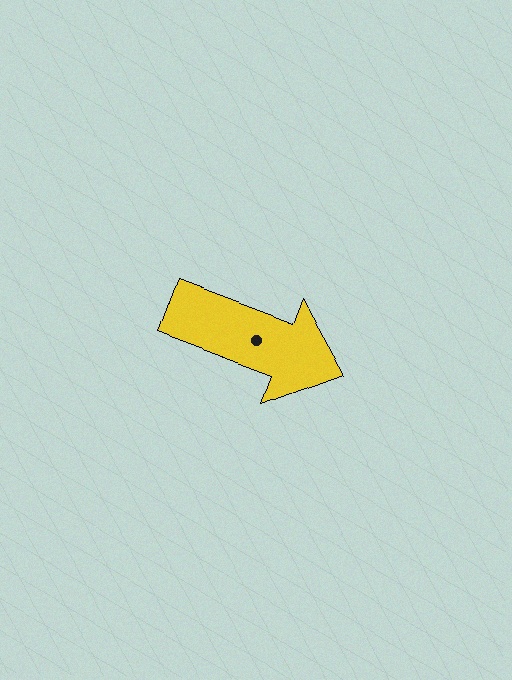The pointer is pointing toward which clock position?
Roughly 4 o'clock.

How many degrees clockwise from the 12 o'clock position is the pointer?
Approximately 111 degrees.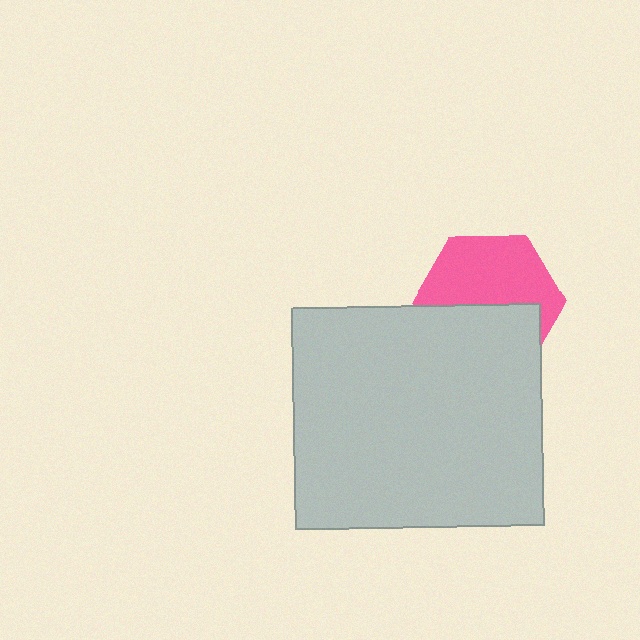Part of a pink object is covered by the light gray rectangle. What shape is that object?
It is a hexagon.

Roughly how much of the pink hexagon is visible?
About half of it is visible (roughly 55%).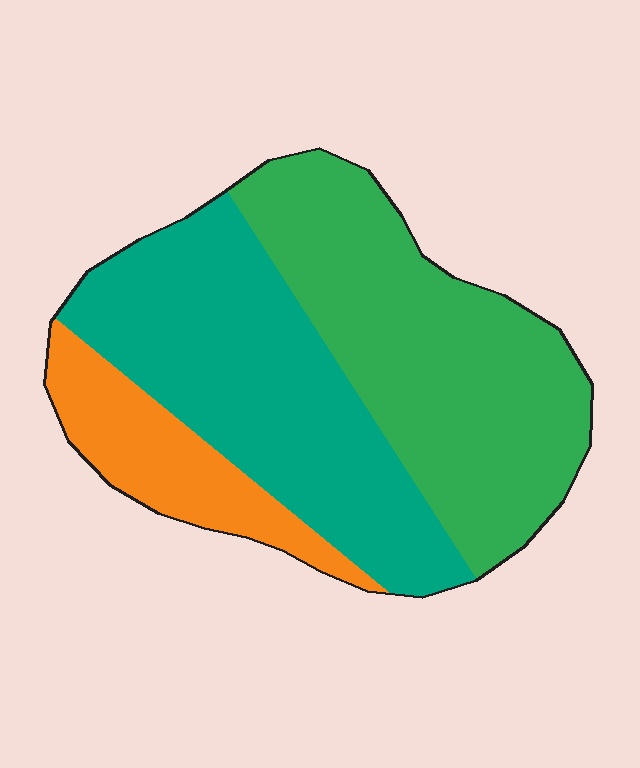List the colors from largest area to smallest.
From largest to smallest: green, teal, orange.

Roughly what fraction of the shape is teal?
Teal takes up between a quarter and a half of the shape.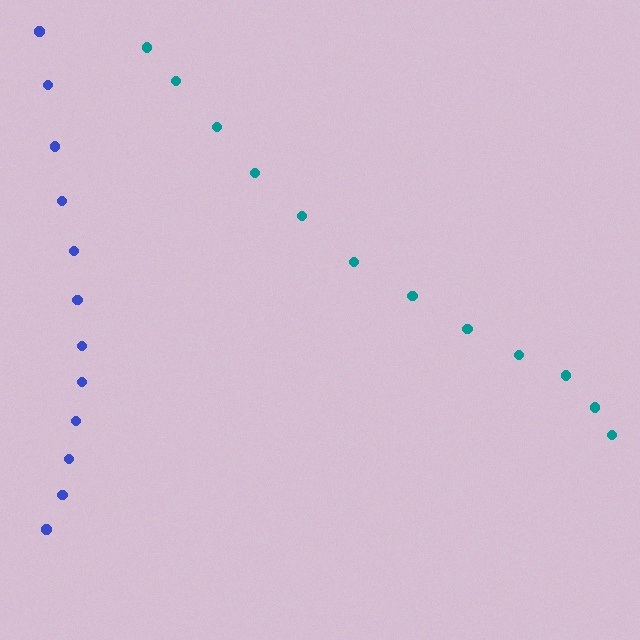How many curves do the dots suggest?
There are 2 distinct paths.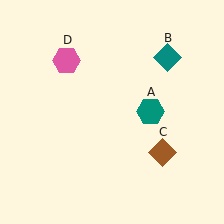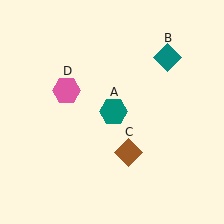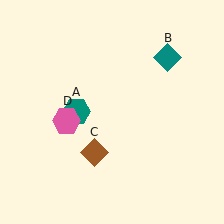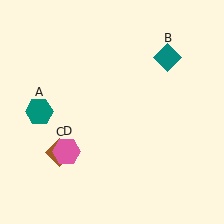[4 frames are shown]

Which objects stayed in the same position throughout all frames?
Teal diamond (object B) remained stationary.